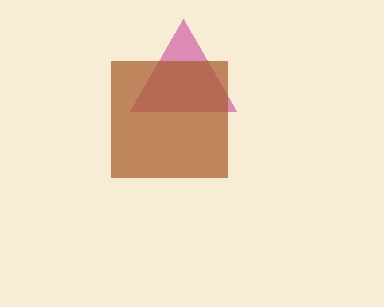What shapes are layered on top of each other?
The layered shapes are: a magenta triangle, a brown square.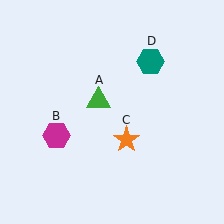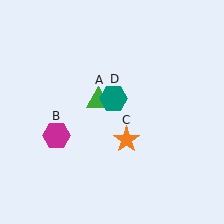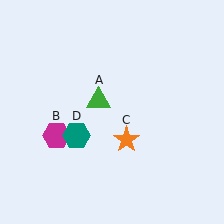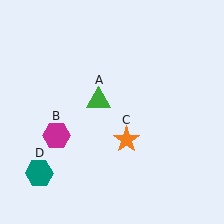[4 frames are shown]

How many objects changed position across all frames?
1 object changed position: teal hexagon (object D).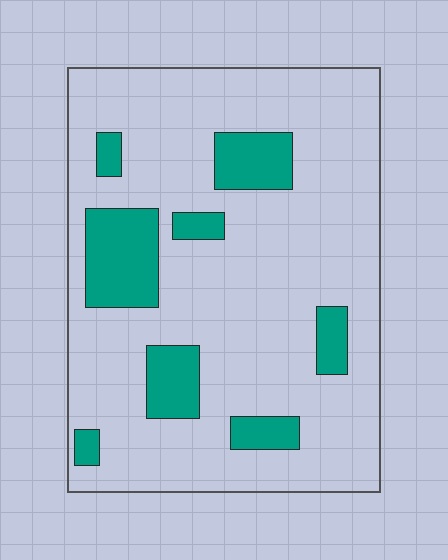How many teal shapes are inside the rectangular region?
8.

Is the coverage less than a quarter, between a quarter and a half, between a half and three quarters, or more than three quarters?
Less than a quarter.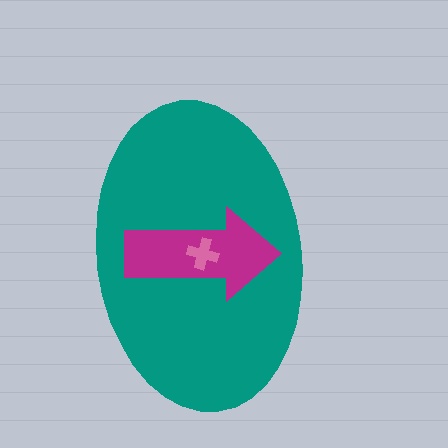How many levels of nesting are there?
3.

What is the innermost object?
The pink cross.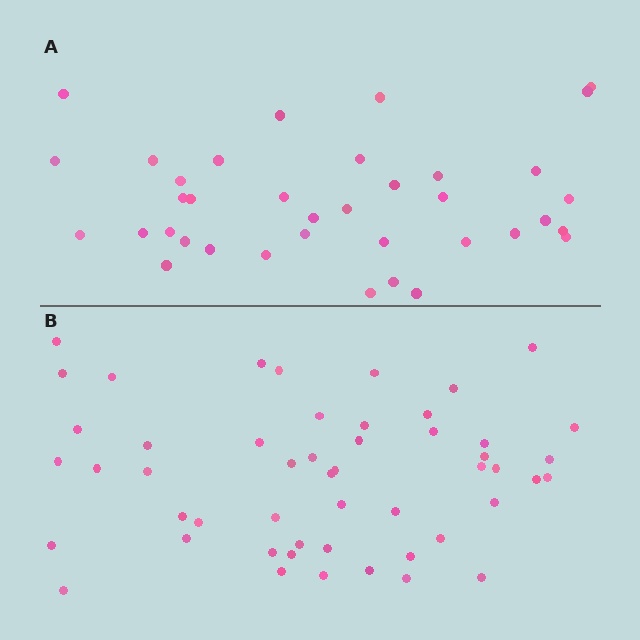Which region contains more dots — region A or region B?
Region B (the bottom region) has more dots.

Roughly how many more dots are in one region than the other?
Region B has approximately 15 more dots than region A.